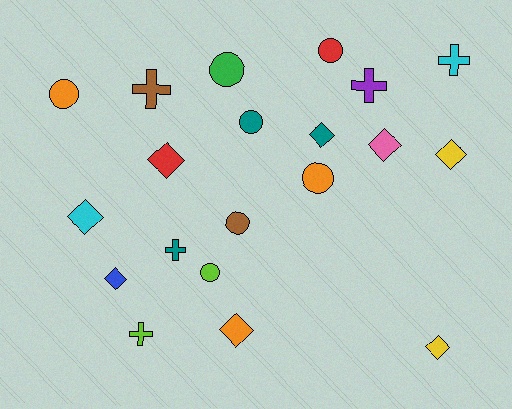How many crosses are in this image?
There are 5 crosses.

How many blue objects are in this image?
There is 1 blue object.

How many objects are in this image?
There are 20 objects.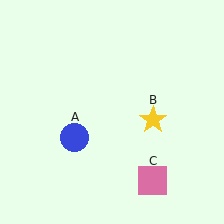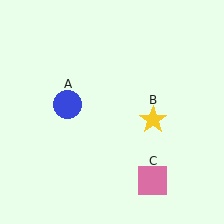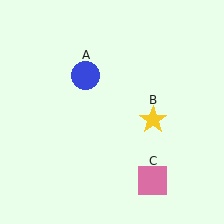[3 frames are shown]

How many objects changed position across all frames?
1 object changed position: blue circle (object A).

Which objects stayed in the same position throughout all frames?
Yellow star (object B) and pink square (object C) remained stationary.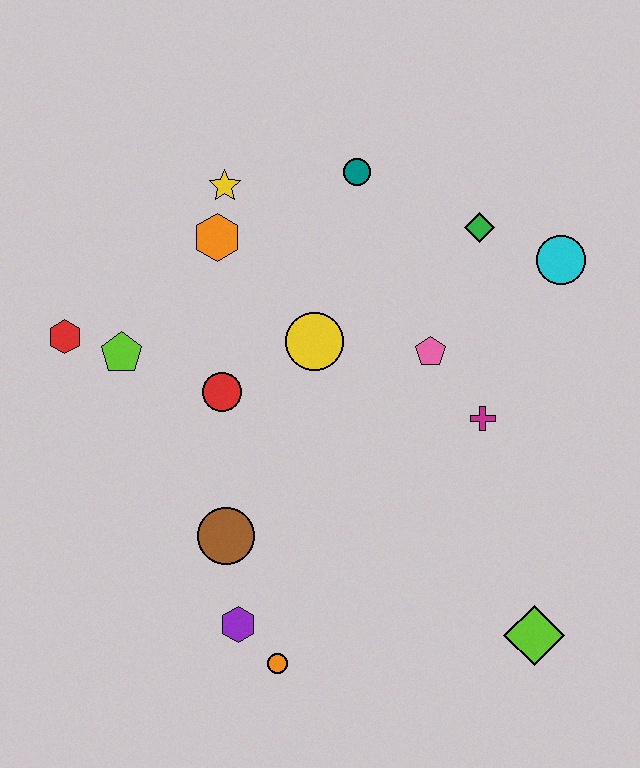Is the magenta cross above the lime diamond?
Yes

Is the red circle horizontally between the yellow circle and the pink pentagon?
No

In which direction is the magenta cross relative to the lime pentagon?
The magenta cross is to the right of the lime pentagon.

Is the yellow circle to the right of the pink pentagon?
No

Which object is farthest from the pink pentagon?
The red hexagon is farthest from the pink pentagon.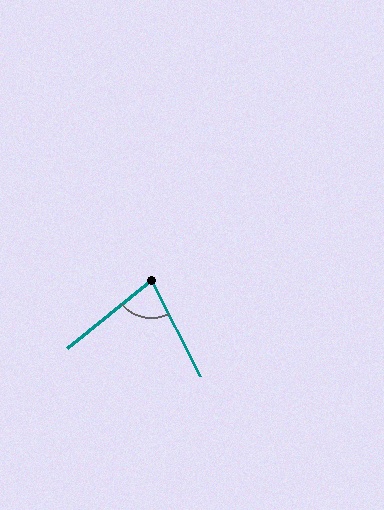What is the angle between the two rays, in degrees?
Approximately 78 degrees.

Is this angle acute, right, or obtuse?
It is acute.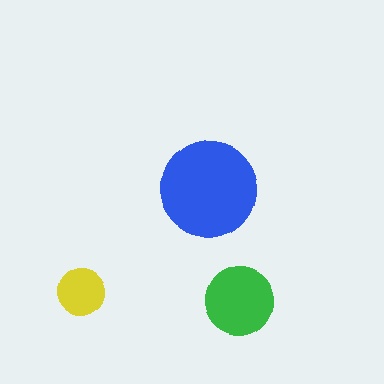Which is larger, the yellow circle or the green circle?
The green one.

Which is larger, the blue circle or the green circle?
The blue one.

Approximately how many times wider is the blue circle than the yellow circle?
About 2 times wider.